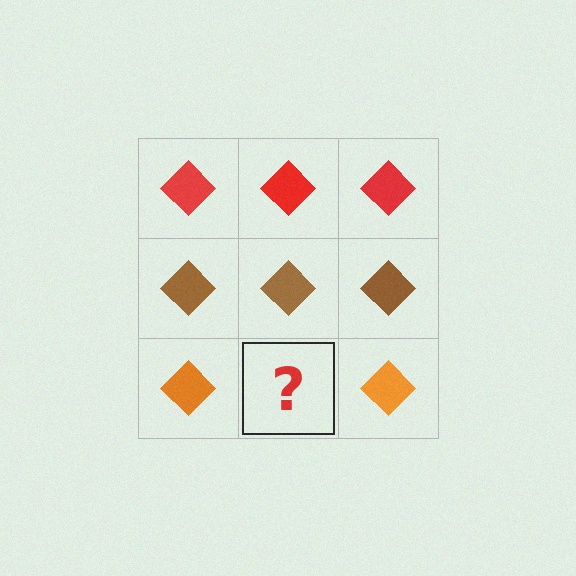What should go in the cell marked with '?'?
The missing cell should contain an orange diamond.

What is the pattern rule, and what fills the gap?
The rule is that each row has a consistent color. The gap should be filled with an orange diamond.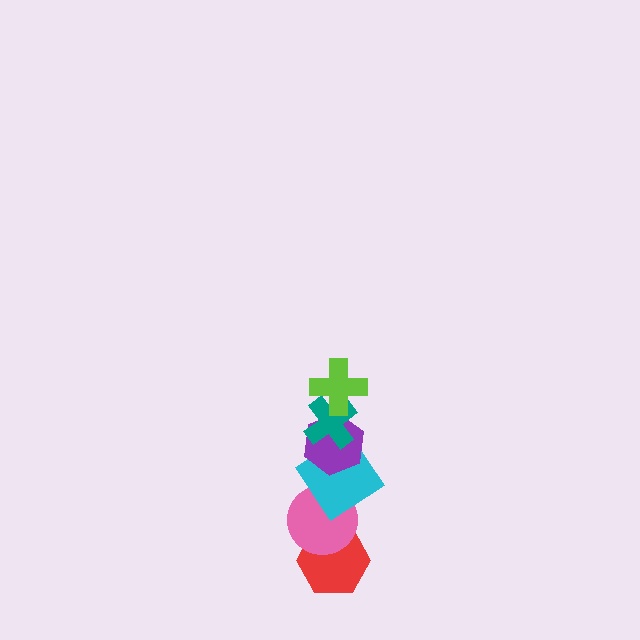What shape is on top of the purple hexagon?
The teal cross is on top of the purple hexagon.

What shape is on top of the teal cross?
The lime cross is on top of the teal cross.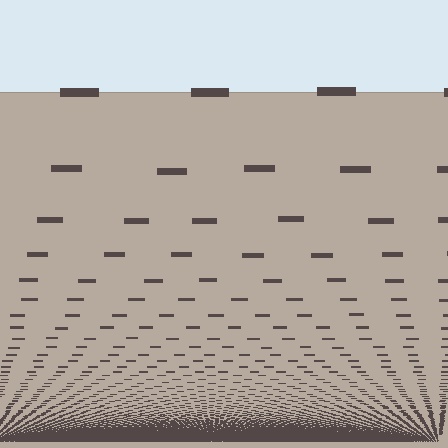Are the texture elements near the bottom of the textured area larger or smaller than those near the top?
Smaller. The gradient is inverted — elements near the bottom are smaller and denser.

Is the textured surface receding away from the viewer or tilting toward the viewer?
The surface appears to tilt toward the viewer. Texture elements get larger and sparser toward the top.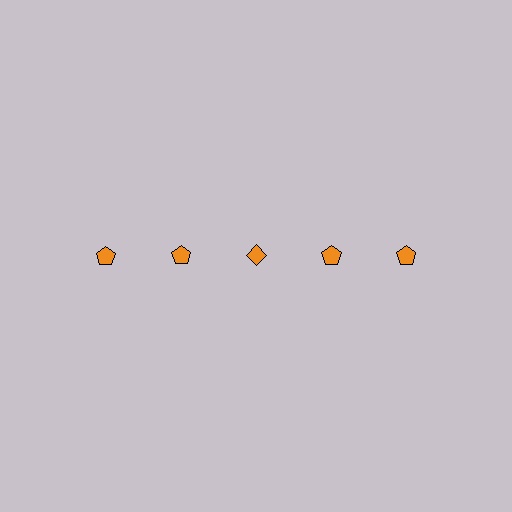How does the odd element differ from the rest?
It has a different shape: diamond instead of pentagon.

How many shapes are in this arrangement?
There are 5 shapes arranged in a grid pattern.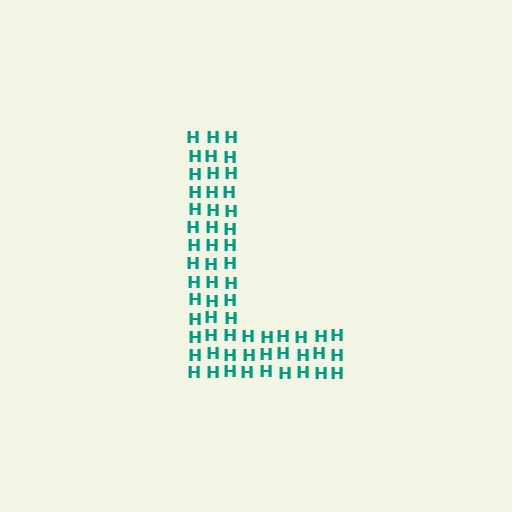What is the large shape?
The large shape is the letter L.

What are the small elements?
The small elements are letter H's.